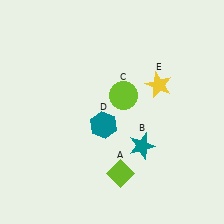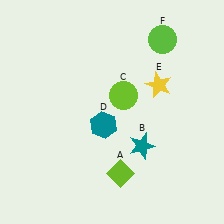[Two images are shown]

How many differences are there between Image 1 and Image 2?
There is 1 difference between the two images.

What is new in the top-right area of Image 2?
A lime circle (F) was added in the top-right area of Image 2.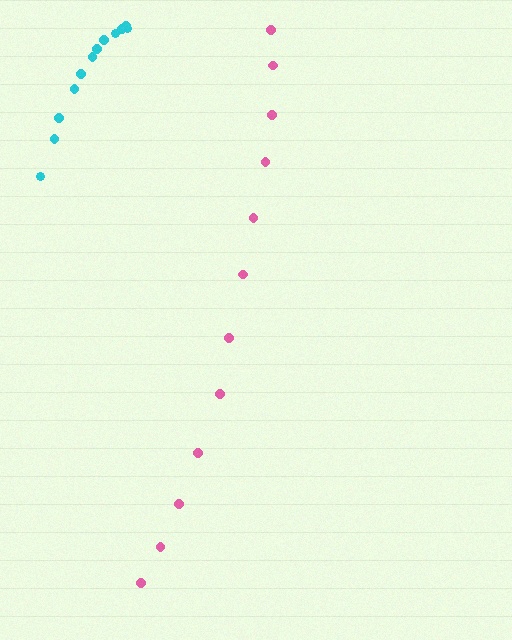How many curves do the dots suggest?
There are 2 distinct paths.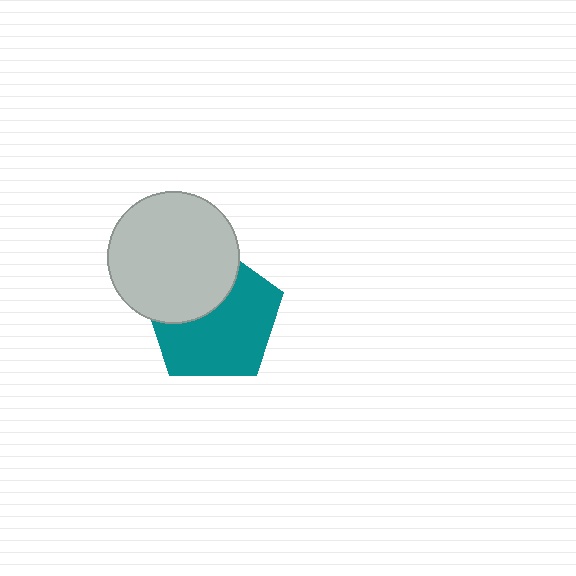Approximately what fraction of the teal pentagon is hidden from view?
Roughly 37% of the teal pentagon is hidden behind the light gray circle.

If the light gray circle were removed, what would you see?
You would see the complete teal pentagon.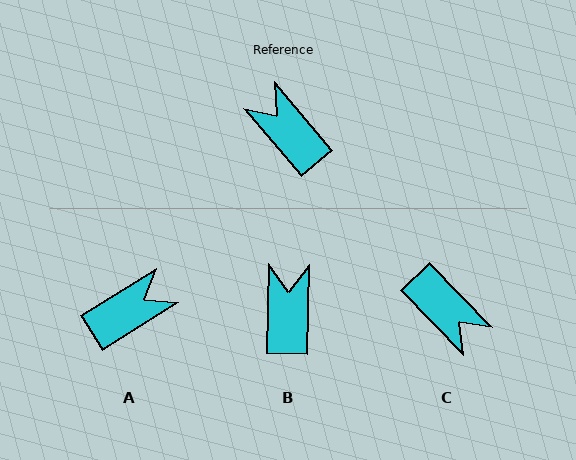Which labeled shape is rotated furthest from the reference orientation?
C, about 177 degrees away.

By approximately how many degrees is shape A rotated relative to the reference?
Approximately 99 degrees clockwise.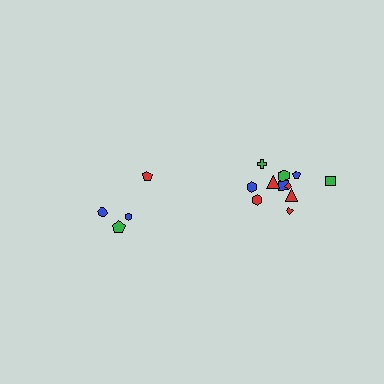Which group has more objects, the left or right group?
The right group.